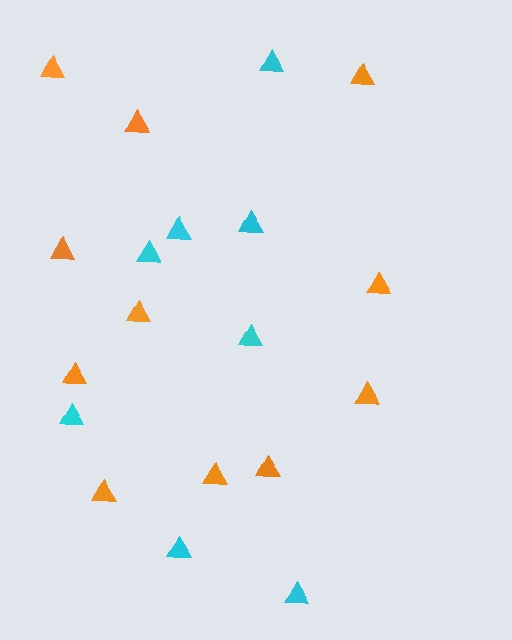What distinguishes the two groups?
There are 2 groups: one group of orange triangles (11) and one group of cyan triangles (8).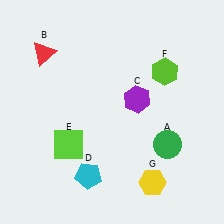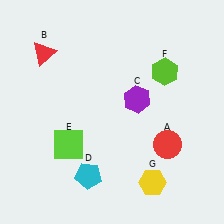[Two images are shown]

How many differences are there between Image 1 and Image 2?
There is 1 difference between the two images.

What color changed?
The circle (A) changed from green in Image 1 to red in Image 2.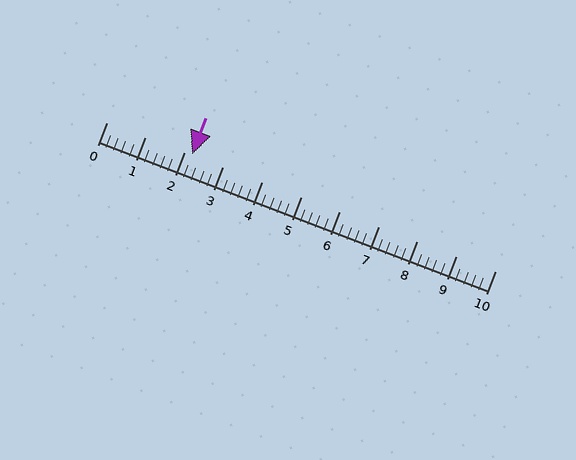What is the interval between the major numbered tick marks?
The major tick marks are spaced 1 units apart.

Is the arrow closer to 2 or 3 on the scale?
The arrow is closer to 2.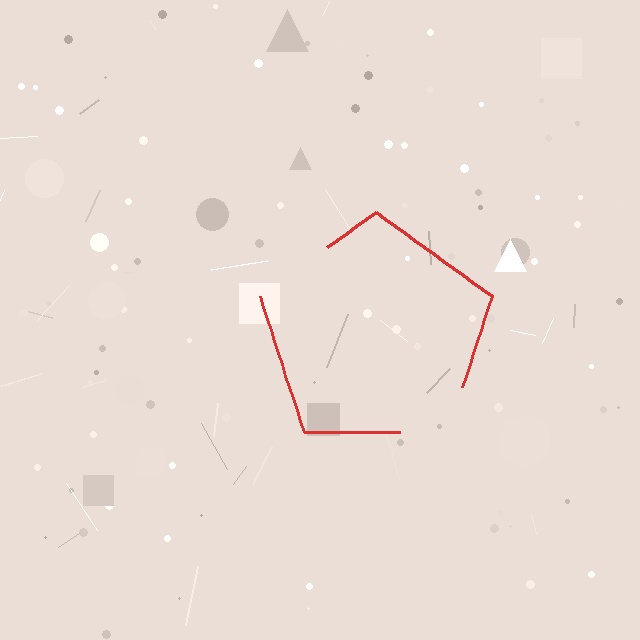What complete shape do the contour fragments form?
The contour fragments form a pentagon.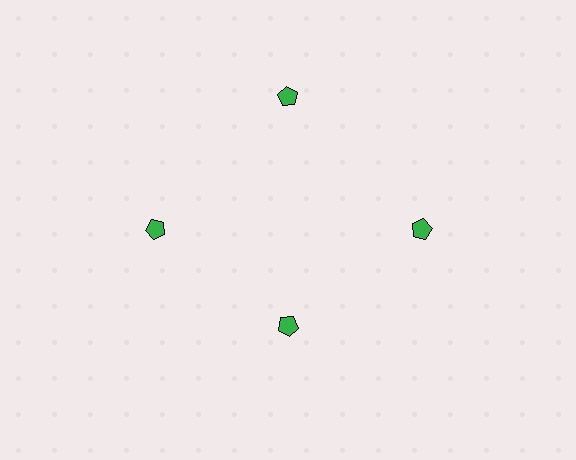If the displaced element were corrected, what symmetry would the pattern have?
It would have 4-fold rotational symmetry — the pattern would map onto itself every 90 degrees.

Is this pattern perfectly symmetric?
No. The 4 green pentagons are arranged in a ring, but one element near the 6 o'clock position is pulled inward toward the center, breaking the 4-fold rotational symmetry.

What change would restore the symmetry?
The symmetry would be restored by moving it outward, back onto the ring so that all 4 pentagons sit at equal angles and equal distance from the center.